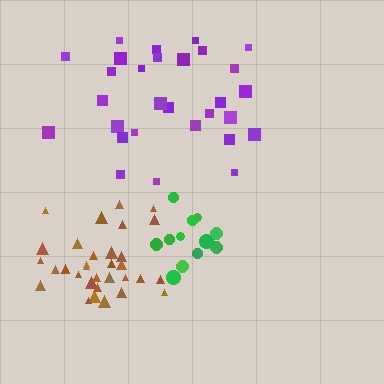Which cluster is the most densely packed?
Brown.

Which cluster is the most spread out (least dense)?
Purple.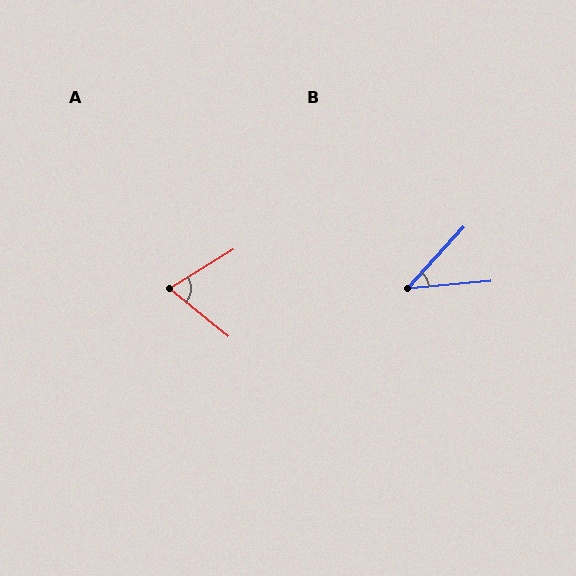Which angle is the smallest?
B, at approximately 43 degrees.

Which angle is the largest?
A, at approximately 71 degrees.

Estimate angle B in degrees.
Approximately 43 degrees.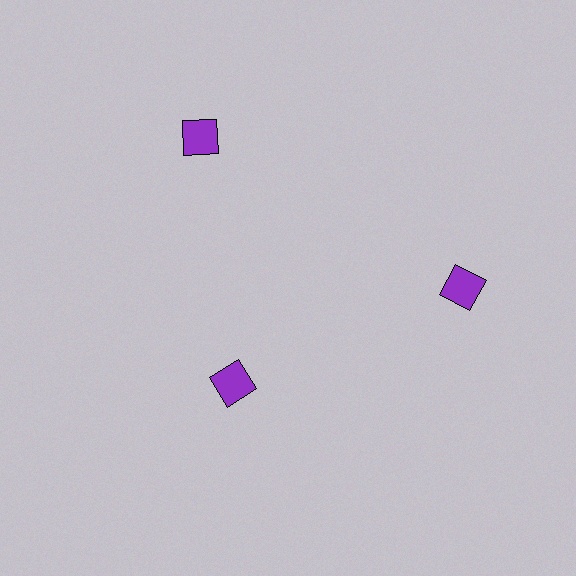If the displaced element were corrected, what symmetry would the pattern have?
It would have 3-fold rotational symmetry — the pattern would map onto itself every 120 degrees.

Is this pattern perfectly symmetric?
No. The 3 purple squares are arranged in a ring, but one element near the 7 o'clock position is pulled inward toward the center, breaking the 3-fold rotational symmetry.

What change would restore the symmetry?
The symmetry would be restored by moving it outward, back onto the ring so that all 3 squares sit at equal angles and equal distance from the center.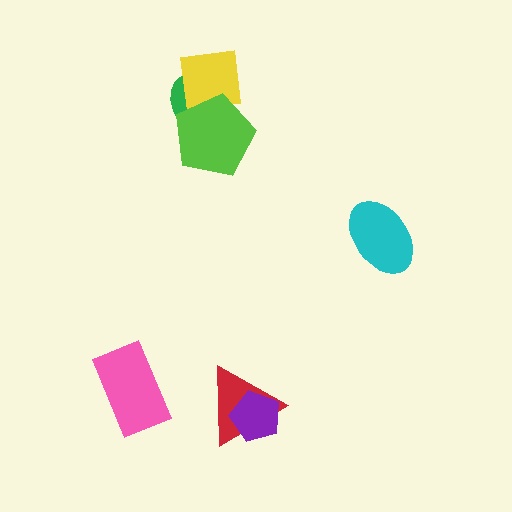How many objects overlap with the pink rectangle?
0 objects overlap with the pink rectangle.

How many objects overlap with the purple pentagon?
1 object overlaps with the purple pentagon.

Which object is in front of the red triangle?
The purple pentagon is in front of the red triangle.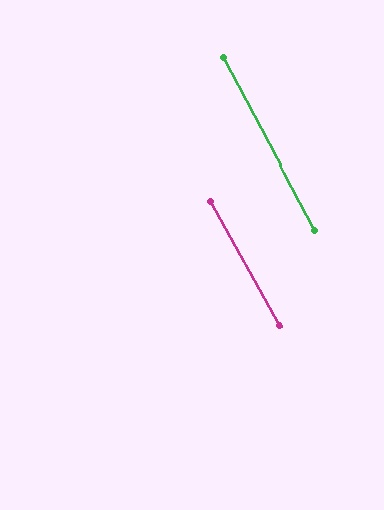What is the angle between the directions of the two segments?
Approximately 1 degree.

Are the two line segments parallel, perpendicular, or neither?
Parallel — their directions differ by only 1.0°.